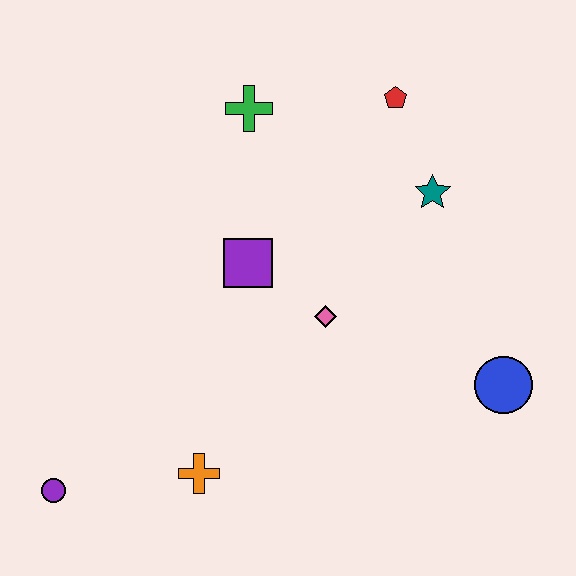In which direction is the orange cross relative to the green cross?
The orange cross is below the green cross.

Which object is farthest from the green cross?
The purple circle is farthest from the green cross.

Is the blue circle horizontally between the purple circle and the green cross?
No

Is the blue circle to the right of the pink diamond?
Yes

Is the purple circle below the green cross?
Yes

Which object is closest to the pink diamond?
The purple square is closest to the pink diamond.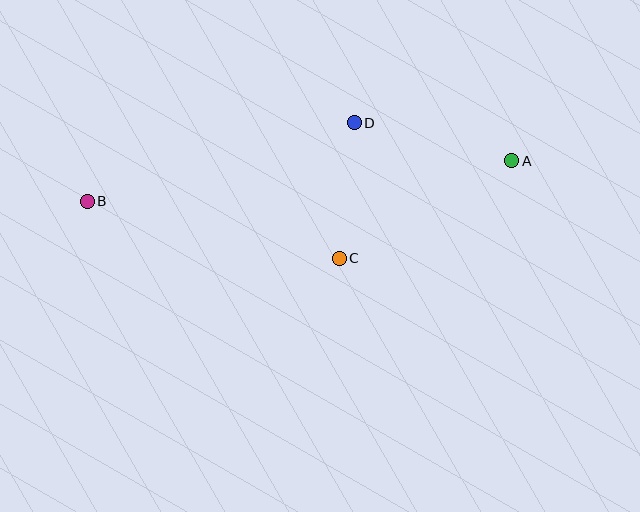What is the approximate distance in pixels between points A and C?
The distance between A and C is approximately 198 pixels.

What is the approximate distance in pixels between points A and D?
The distance between A and D is approximately 162 pixels.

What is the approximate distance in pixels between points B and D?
The distance between B and D is approximately 278 pixels.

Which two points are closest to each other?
Points C and D are closest to each other.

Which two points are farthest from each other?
Points A and B are farthest from each other.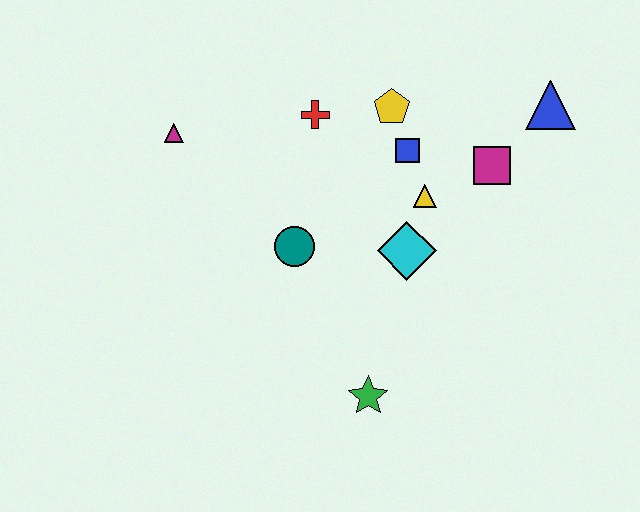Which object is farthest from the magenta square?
The magenta triangle is farthest from the magenta square.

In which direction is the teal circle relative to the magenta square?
The teal circle is to the left of the magenta square.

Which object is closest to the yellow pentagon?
The blue square is closest to the yellow pentagon.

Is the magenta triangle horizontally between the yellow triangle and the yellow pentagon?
No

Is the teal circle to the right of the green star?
No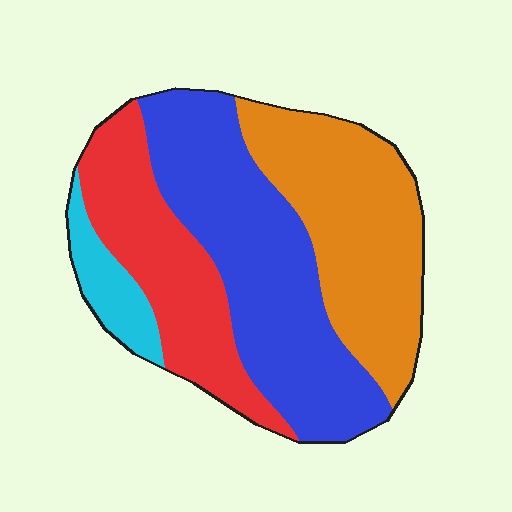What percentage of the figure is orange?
Orange takes up about one third (1/3) of the figure.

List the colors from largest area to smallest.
From largest to smallest: blue, orange, red, cyan.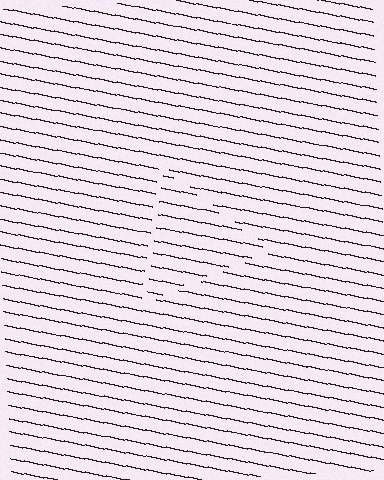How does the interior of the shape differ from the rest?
The interior of the shape contains the same grating, shifted by half a period — the contour is defined by the phase discontinuity where line-ends from the inner and outer gratings abut.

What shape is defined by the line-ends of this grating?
An illusory triangle. The interior of the shape contains the same grating, shifted by half a period — the contour is defined by the phase discontinuity where line-ends from the inner and outer gratings abut.